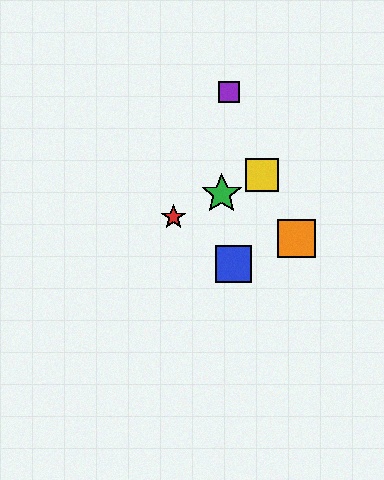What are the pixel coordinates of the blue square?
The blue square is at (234, 264).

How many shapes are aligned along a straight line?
3 shapes (the red star, the green star, the yellow square) are aligned along a straight line.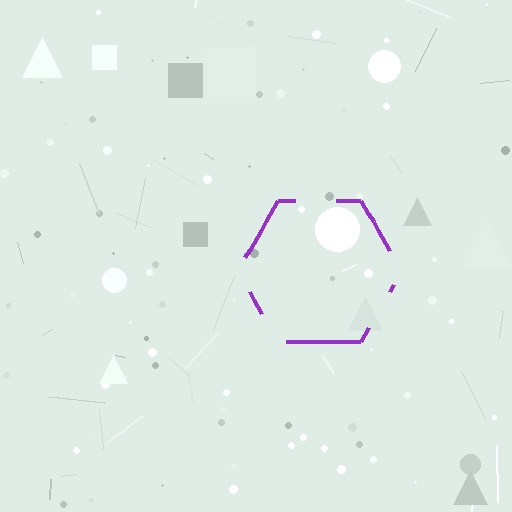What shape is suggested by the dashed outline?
The dashed outline suggests a hexagon.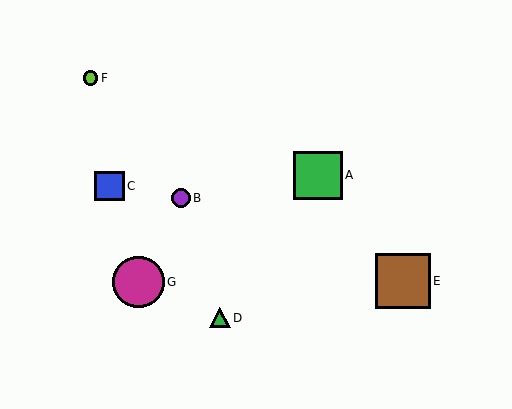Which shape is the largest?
The brown square (labeled E) is the largest.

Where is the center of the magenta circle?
The center of the magenta circle is at (138, 282).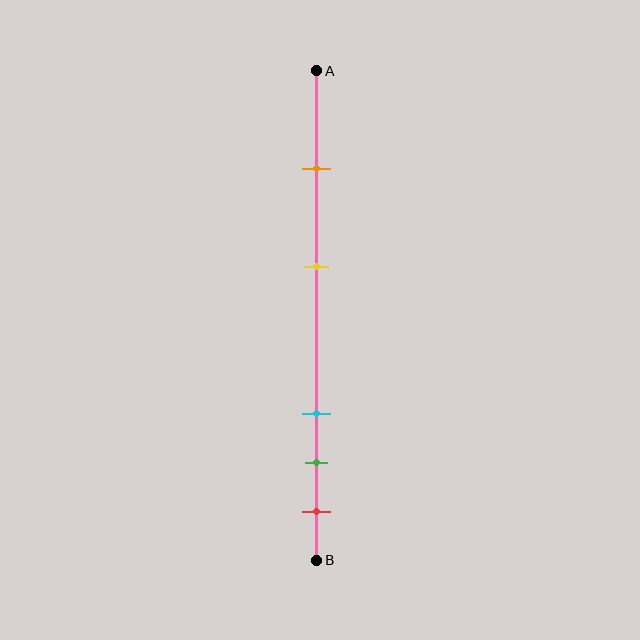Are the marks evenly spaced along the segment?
No, the marks are not evenly spaced.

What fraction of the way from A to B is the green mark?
The green mark is approximately 80% (0.8) of the way from A to B.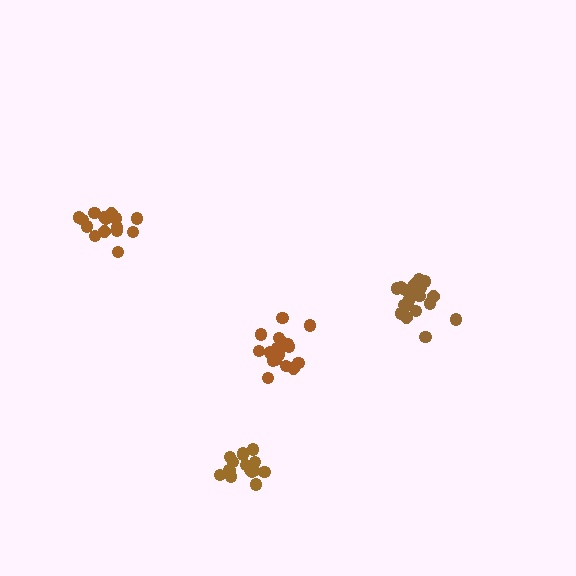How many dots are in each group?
Group 1: 16 dots, Group 2: 18 dots, Group 3: 20 dots, Group 4: 15 dots (69 total).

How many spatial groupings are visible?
There are 4 spatial groupings.